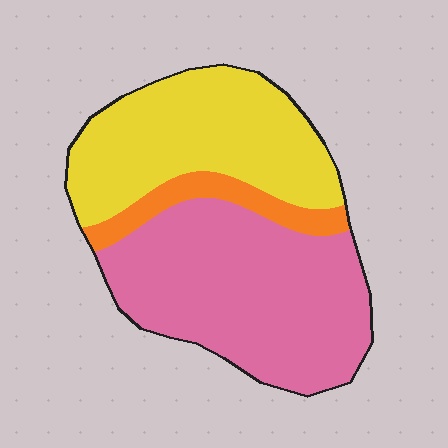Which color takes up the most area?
Pink, at roughly 50%.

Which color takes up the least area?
Orange, at roughly 10%.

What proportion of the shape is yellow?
Yellow takes up about two fifths (2/5) of the shape.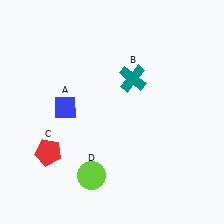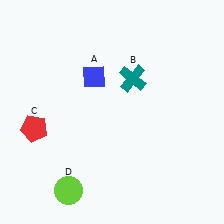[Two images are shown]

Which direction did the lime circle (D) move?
The lime circle (D) moved left.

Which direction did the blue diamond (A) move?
The blue diamond (A) moved up.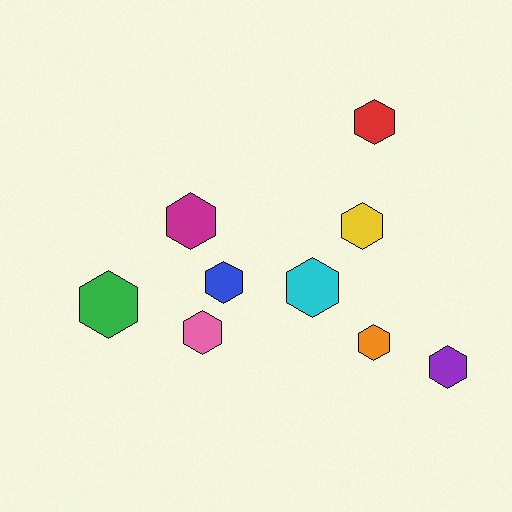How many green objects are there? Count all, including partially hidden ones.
There is 1 green object.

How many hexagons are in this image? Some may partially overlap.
There are 9 hexagons.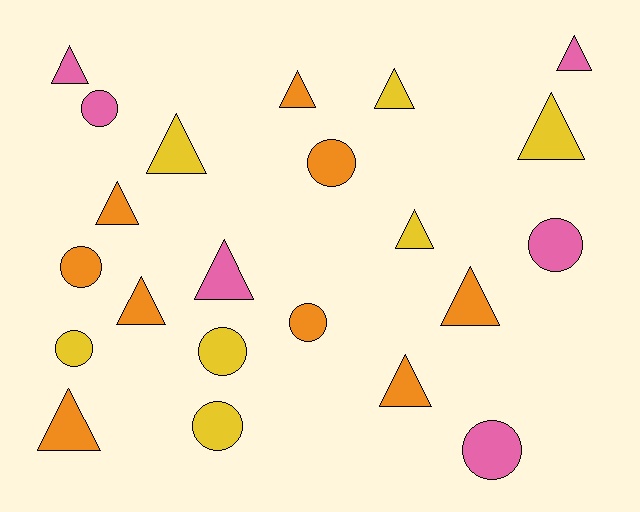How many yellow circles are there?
There are 3 yellow circles.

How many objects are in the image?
There are 22 objects.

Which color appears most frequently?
Orange, with 9 objects.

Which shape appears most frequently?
Triangle, with 13 objects.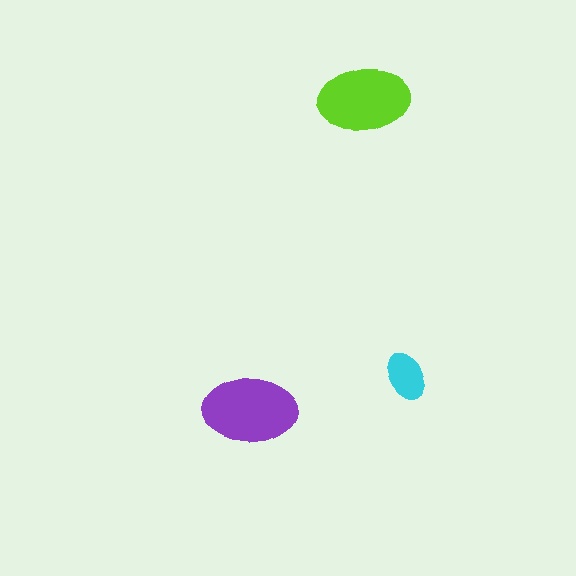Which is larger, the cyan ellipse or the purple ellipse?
The purple one.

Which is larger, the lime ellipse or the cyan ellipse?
The lime one.